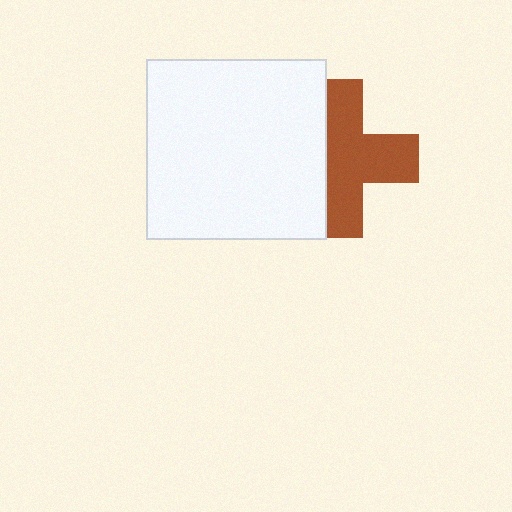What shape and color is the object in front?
The object in front is a white square.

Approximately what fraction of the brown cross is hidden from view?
Roughly 36% of the brown cross is hidden behind the white square.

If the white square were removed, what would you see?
You would see the complete brown cross.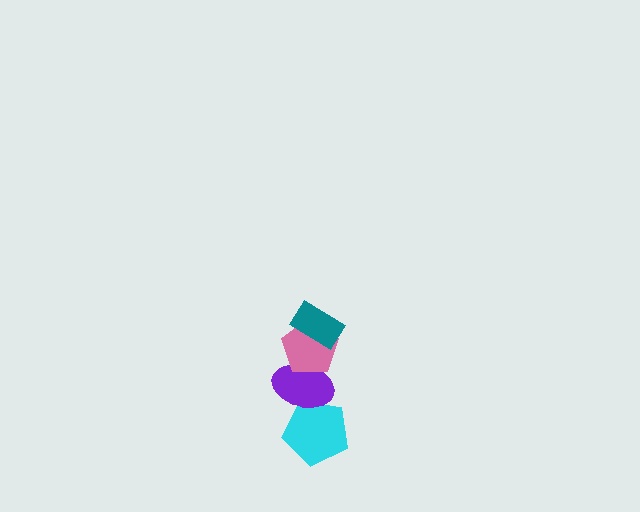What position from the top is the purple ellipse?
The purple ellipse is 3rd from the top.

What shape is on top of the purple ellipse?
The pink pentagon is on top of the purple ellipse.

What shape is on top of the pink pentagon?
The teal rectangle is on top of the pink pentagon.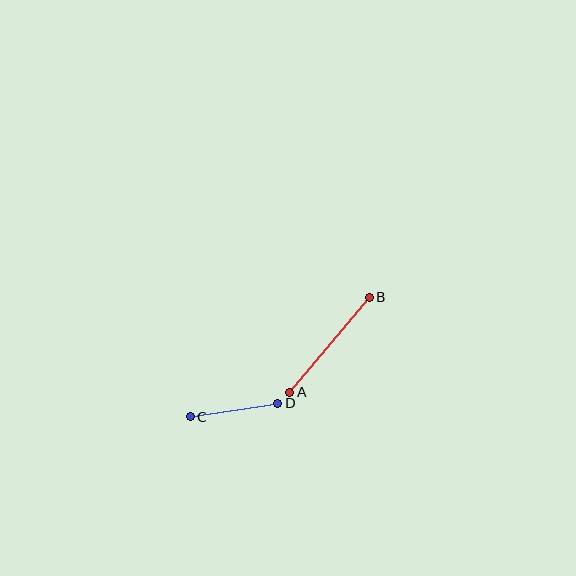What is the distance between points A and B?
The distance is approximately 124 pixels.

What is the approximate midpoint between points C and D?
The midpoint is at approximately (234, 410) pixels.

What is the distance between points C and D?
The distance is approximately 89 pixels.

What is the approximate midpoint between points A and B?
The midpoint is at approximately (330, 345) pixels.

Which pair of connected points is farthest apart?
Points A and B are farthest apart.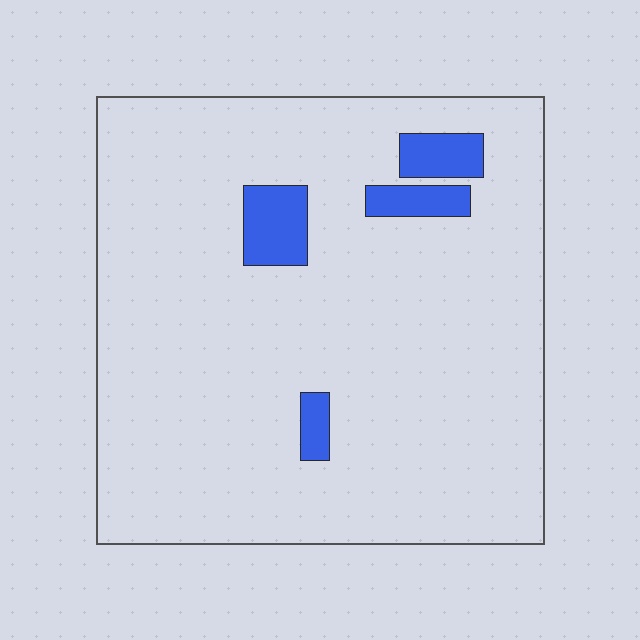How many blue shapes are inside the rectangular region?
4.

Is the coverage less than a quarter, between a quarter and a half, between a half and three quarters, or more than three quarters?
Less than a quarter.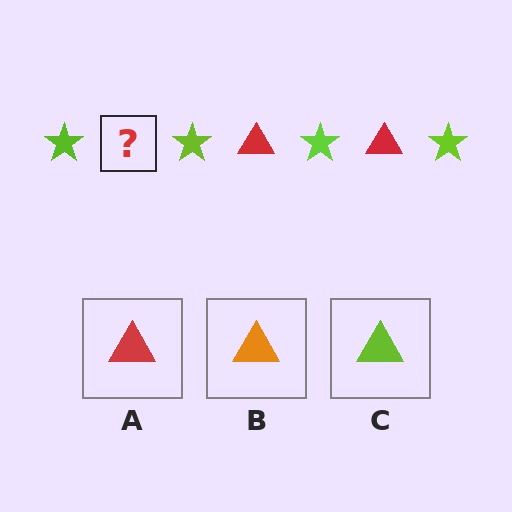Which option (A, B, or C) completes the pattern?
A.